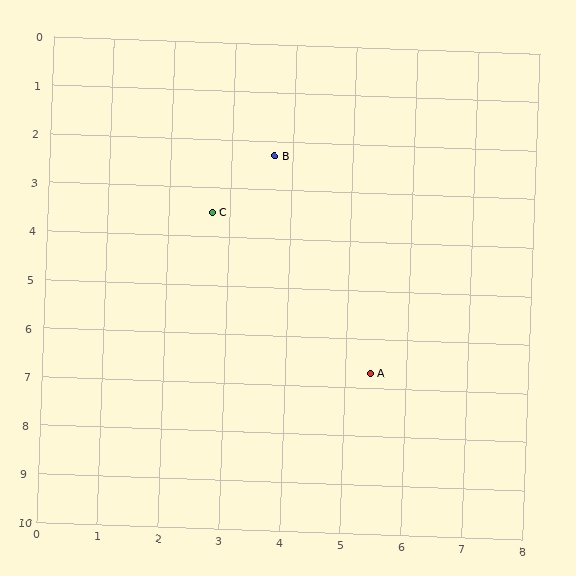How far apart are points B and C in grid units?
Points B and C are about 1.6 grid units apart.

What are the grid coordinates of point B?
Point B is at approximately (3.7, 2.3).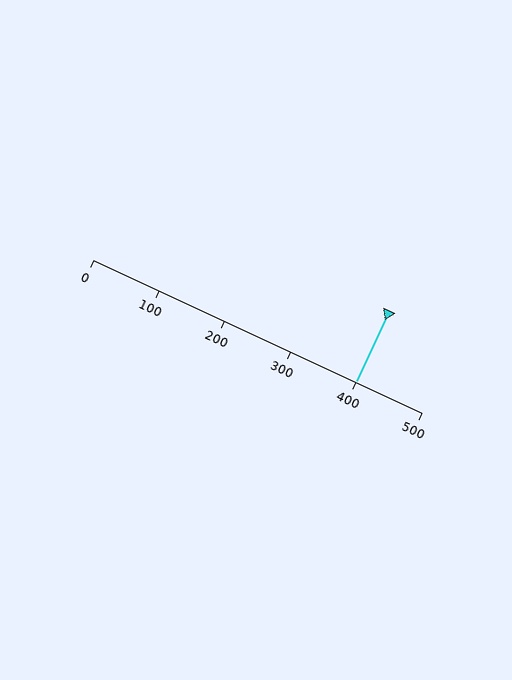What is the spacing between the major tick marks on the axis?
The major ticks are spaced 100 apart.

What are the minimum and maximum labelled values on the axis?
The axis runs from 0 to 500.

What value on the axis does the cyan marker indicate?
The marker indicates approximately 400.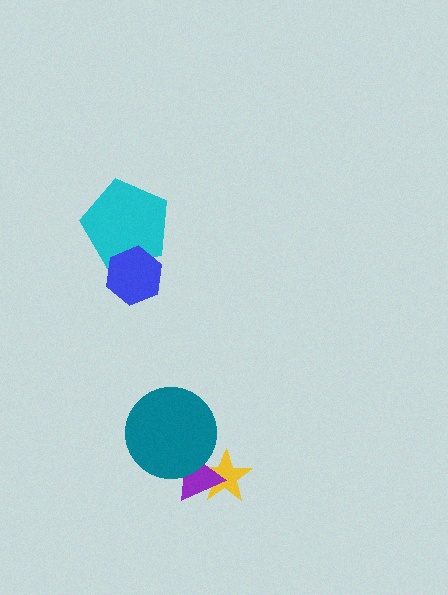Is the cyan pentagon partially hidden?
Yes, it is partially covered by another shape.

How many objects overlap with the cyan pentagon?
1 object overlaps with the cyan pentagon.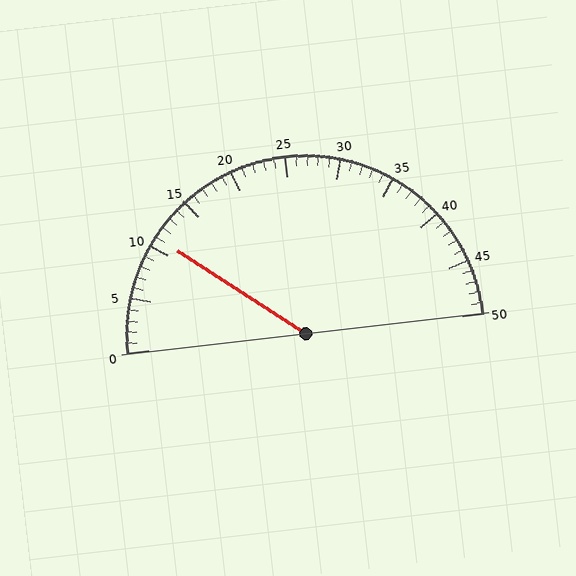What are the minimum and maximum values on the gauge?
The gauge ranges from 0 to 50.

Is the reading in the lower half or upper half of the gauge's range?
The reading is in the lower half of the range (0 to 50).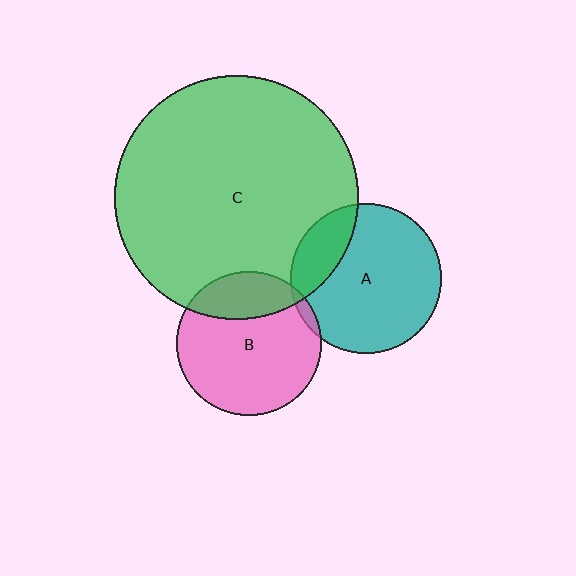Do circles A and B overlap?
Yes.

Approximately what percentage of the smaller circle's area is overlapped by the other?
Approximately 5%.